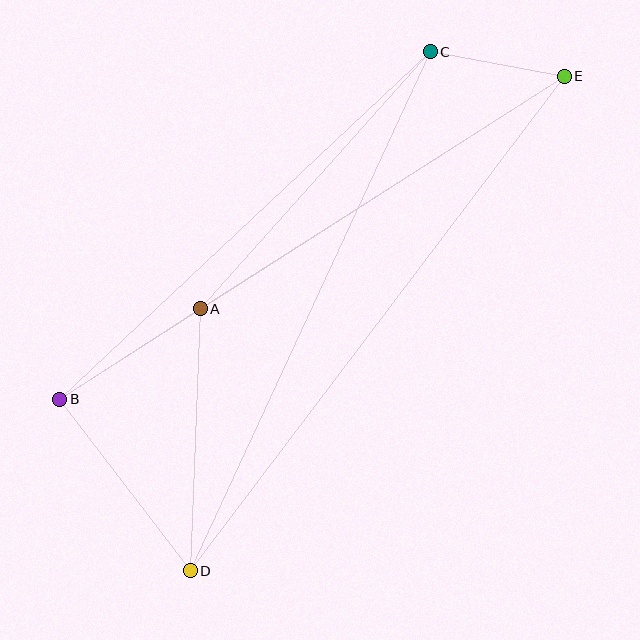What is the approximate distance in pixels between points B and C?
The distance between B and C is approximately 508 pixels.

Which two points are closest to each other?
Points C and E are closest to each other.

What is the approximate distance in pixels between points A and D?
The distance between A and D is approximately 262 pixels.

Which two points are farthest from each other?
Points D and E are farthest from each other.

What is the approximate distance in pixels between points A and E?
The distance between A and E is approximately 432 pixels.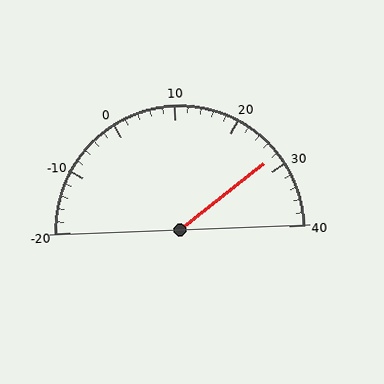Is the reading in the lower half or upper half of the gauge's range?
The reading is in the upper half of the range (-20 to 40).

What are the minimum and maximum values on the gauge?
The gauge ranges from -20 to 40.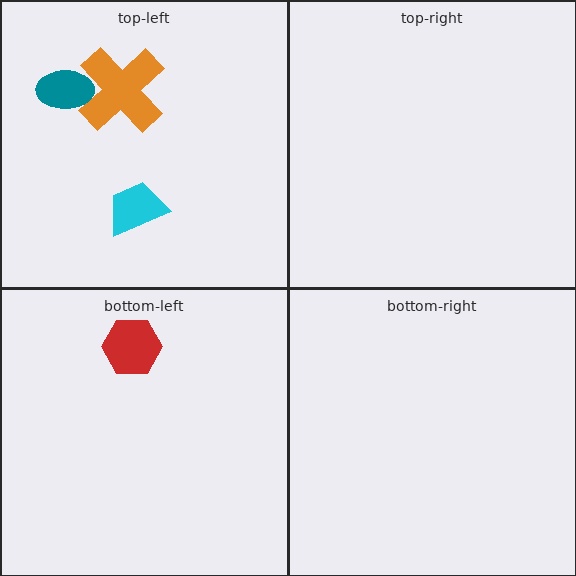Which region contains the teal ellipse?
The top-left region.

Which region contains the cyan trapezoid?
The top-left region.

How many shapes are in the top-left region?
3.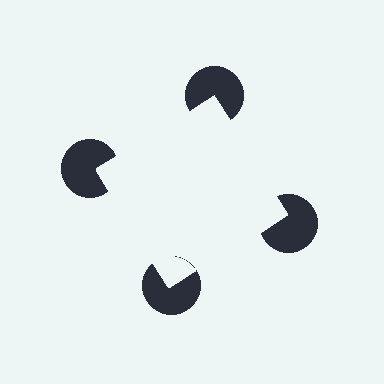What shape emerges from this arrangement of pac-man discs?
An illusory square — its edges are inferred from the aligned wedge cuts in the pac-man discs, not physically drawn.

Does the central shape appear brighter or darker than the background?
It typically appears slightly brighter than the background, even though no actual brightness change is drawn.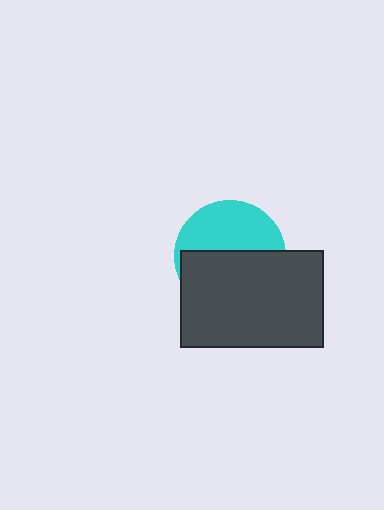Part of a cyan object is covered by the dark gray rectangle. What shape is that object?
It is a circle.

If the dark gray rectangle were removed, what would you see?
You would see the complete cyan circle.